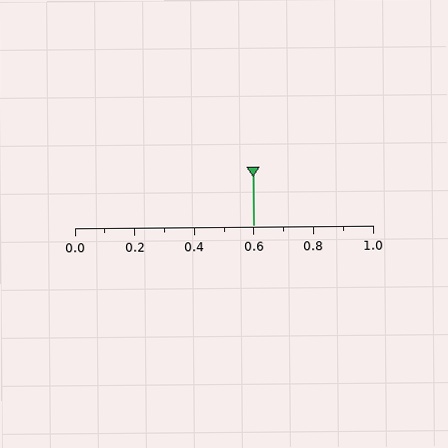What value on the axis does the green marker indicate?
The marker indicates approximately 0.6.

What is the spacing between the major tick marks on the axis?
The major ticks are spaced 0.2 apart.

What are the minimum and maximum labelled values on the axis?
The axis runs from 0.0 to 1.0.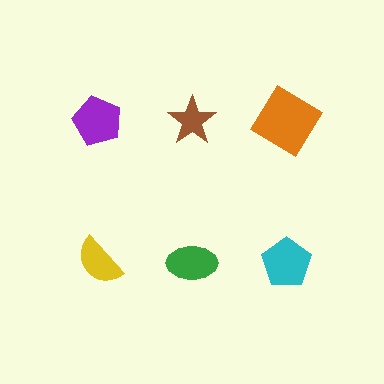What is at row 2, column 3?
A cyan pentagon.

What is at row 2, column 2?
A green ellipse.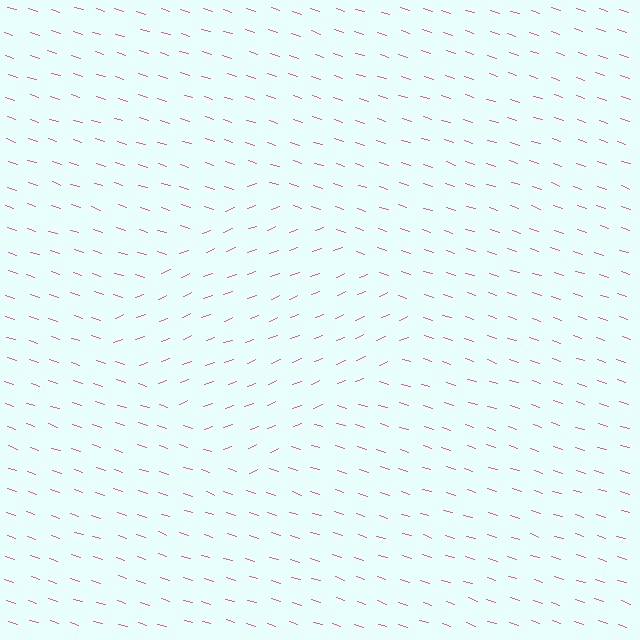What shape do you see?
I see a diamond.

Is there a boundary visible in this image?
Yes, there is a texture boundary formed by a change in line orientation.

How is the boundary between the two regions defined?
The boundary is defined purely by a change in line orientation (approximately 39 degrees difference). All lines are the same color and thickness.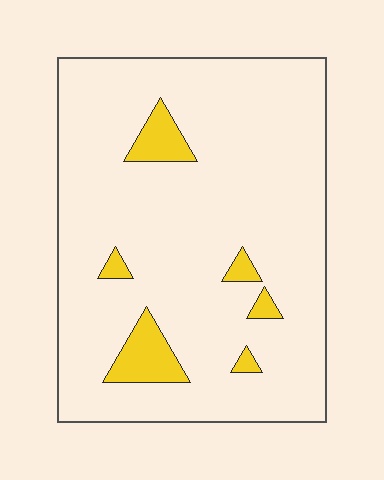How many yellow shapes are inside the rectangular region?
6.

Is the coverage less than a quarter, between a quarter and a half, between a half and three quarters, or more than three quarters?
Less than a quarter.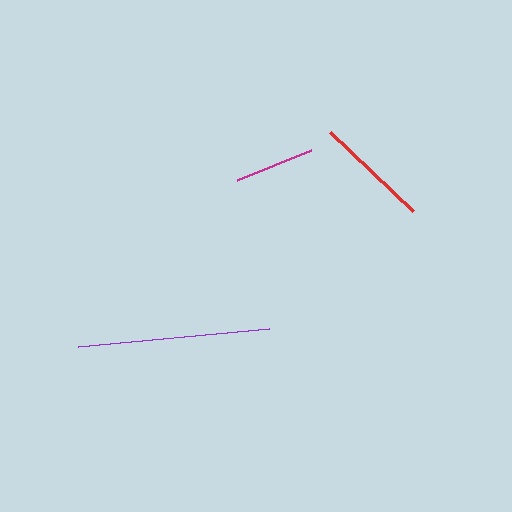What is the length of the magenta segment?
The magenta segment is approximately 80 pixels long.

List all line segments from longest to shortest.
From longest to shortest: purple, red, magenta.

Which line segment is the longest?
The purple line is the longest at approximately 191 pixels.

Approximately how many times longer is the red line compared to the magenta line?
The red line is approximately 1.4 times the length of the magenta line.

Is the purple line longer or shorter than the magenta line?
The purple line is longer than the magenta line.